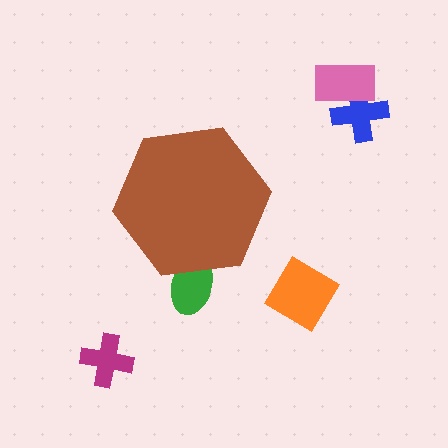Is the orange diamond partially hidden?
No, the orange diamond is fully visible.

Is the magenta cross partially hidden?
No, the magenta cross is fully visible.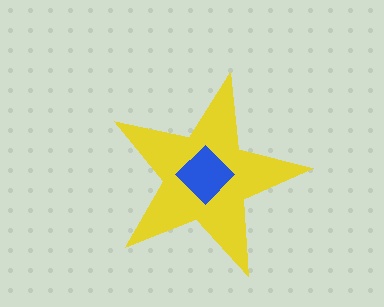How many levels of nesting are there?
2.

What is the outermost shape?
The yellow star.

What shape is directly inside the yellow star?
The blue diamond.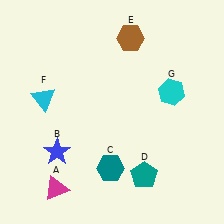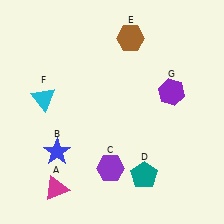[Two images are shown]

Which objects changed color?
C changed from teal to purple. G changed from cyan to purple.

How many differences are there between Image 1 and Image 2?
There are 2 differences between the two images.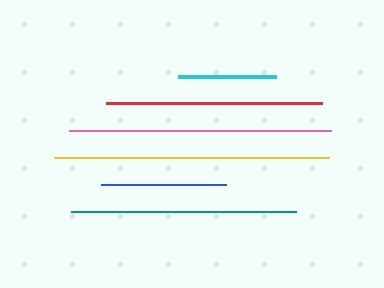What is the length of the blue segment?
The blue segment is approximately 126 pixels long.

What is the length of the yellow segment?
The yellow segment is approximately 275 pixels long.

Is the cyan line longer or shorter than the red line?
The red line is longer than the cyan line.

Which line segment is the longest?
The yellow line is the longest at approximately 275 pixels.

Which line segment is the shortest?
The cyan line is the shortest at approximately 97 pixels.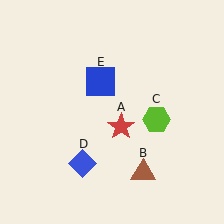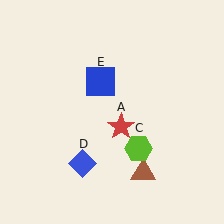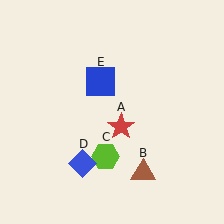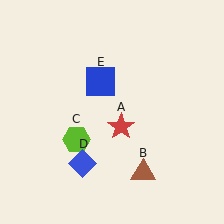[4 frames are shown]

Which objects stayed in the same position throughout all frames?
Red star (object A) and brown triangle (object B) and blue diamond (object D) and blue square (object E) remained stationary.